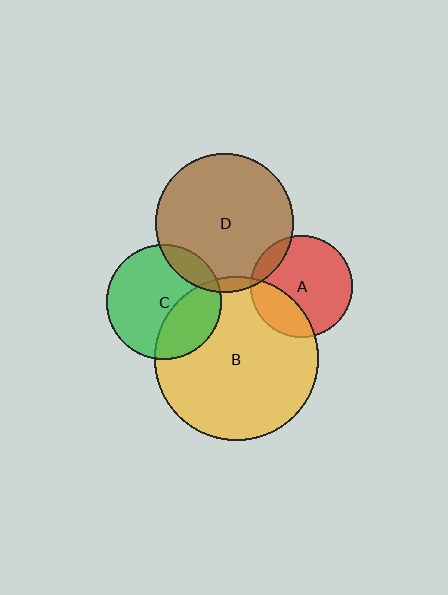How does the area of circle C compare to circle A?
Approximately 1.3 times.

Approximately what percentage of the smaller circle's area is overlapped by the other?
Approximately 35%.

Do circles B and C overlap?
Yes.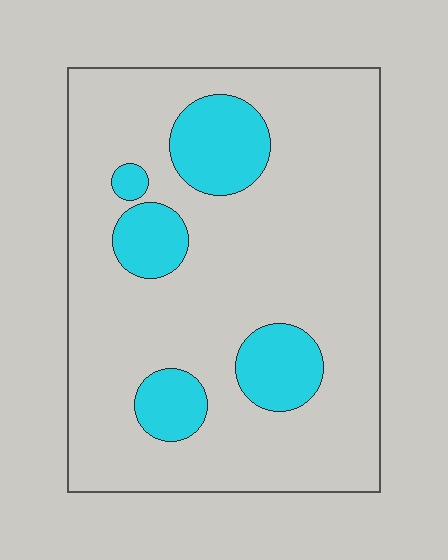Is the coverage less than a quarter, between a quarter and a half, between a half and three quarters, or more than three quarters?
Less than a quarter.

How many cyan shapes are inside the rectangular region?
5.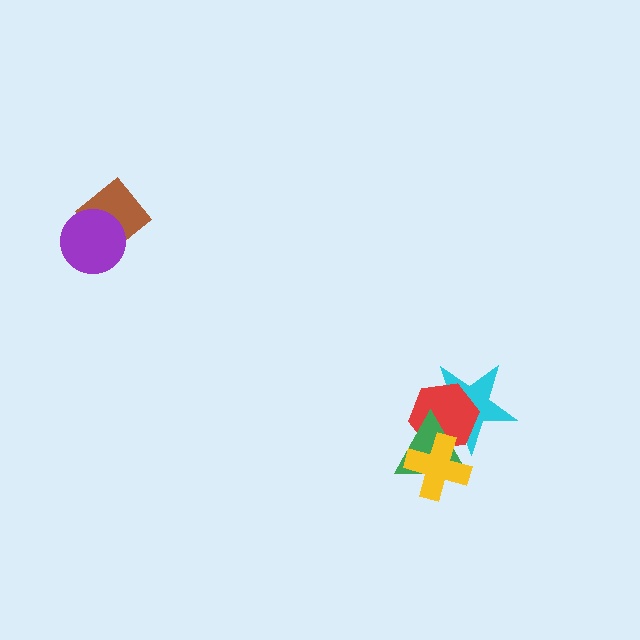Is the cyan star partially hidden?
Yes, it is partially covered by another shape.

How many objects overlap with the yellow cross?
3 objects overlap with the yellow cross.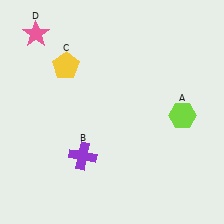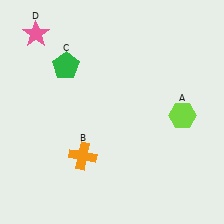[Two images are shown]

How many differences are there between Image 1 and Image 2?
There are 2 differences between the two images.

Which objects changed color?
B changed from purple to orange. C changed from yellow to green.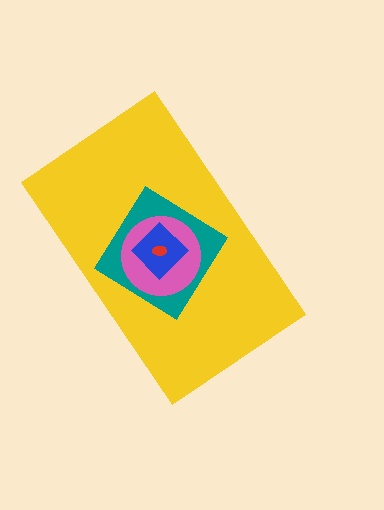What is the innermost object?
The red ellipse.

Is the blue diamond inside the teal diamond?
Yes.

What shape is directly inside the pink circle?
The blue diamond.